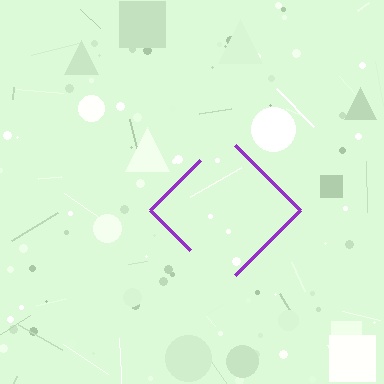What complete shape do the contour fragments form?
The contour fragments form a diamond.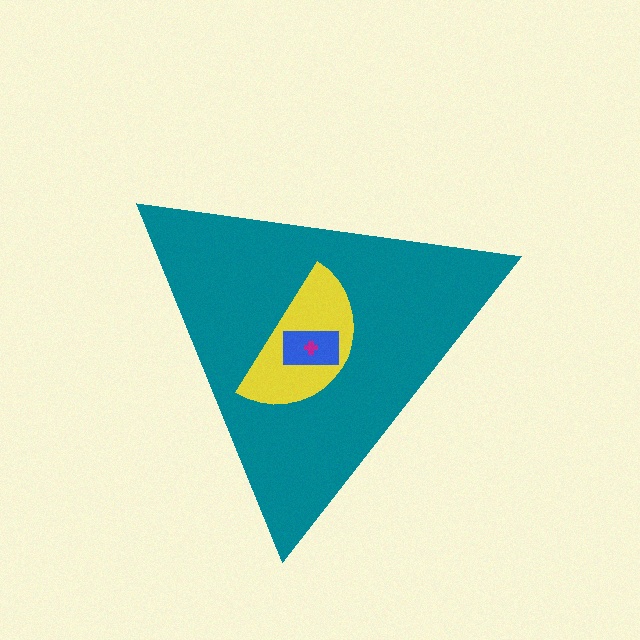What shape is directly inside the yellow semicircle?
The blue rectangle.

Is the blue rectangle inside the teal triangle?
Yes.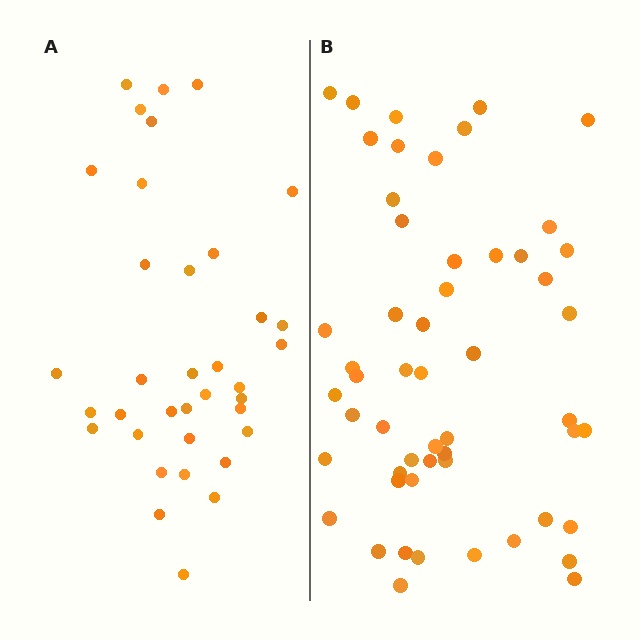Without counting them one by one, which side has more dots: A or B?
Region B (the right region) has more dots.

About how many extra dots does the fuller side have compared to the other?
Region B has approximately 20 more dots than region A.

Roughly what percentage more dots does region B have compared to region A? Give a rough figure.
About 50% more.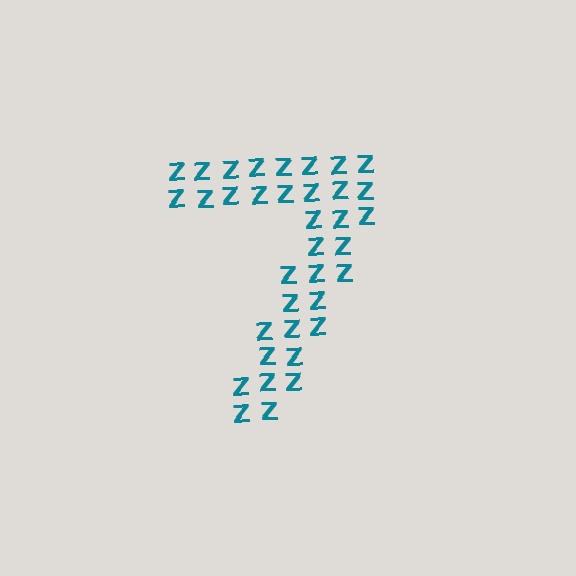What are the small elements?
The small elements are letter Z's.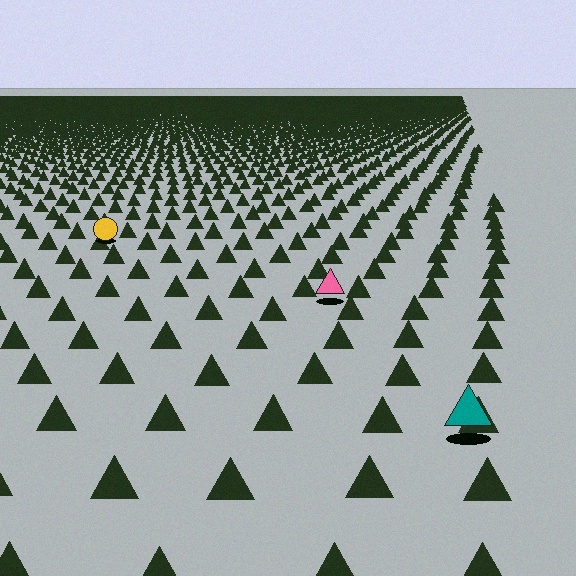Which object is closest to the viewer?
The teal triangle is closest. The texture marks near it are larger and more spread out.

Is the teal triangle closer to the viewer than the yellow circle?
Yes. The teal triangle is closer — you can tell from the texture gradient: the ground texture is coarser near it.